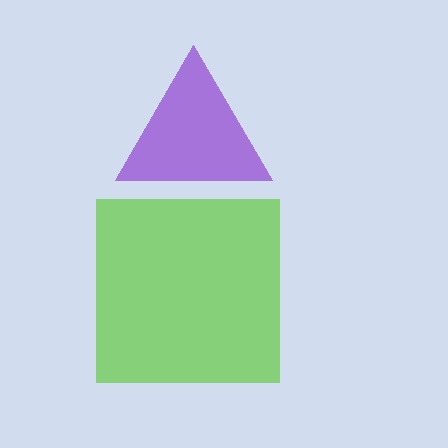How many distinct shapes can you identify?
There are 2 distinct shapes: a purple triangle, a lime square.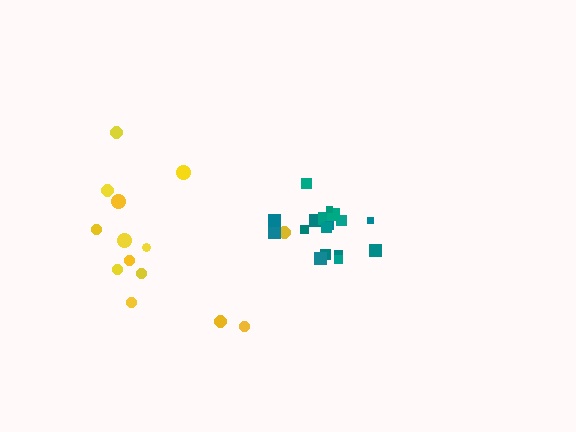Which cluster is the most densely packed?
Teal.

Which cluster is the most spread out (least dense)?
Yellow.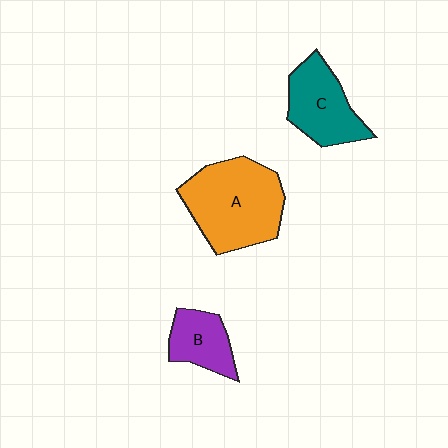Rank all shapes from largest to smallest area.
From largest to smallest: A (orange), C (teal), B (purple).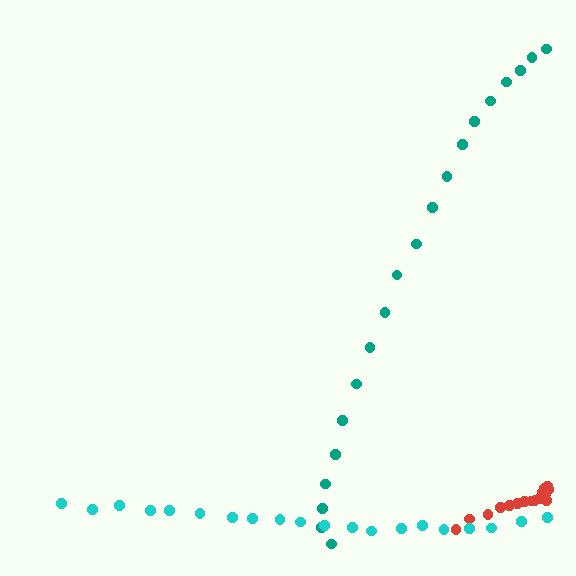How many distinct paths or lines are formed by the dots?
There are 3 distinct paths.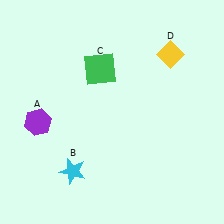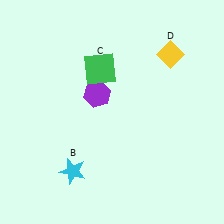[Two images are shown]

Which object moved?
The purple hexagon (A) moved right.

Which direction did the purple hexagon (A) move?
The purple hexagon (A) moved right.